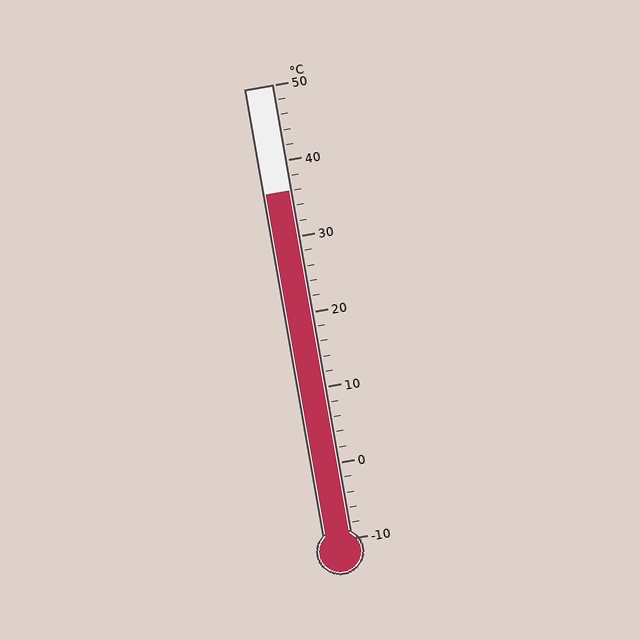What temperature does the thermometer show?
The thermometer shows approximately 36°C.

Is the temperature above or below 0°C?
The temperature is above 0°C.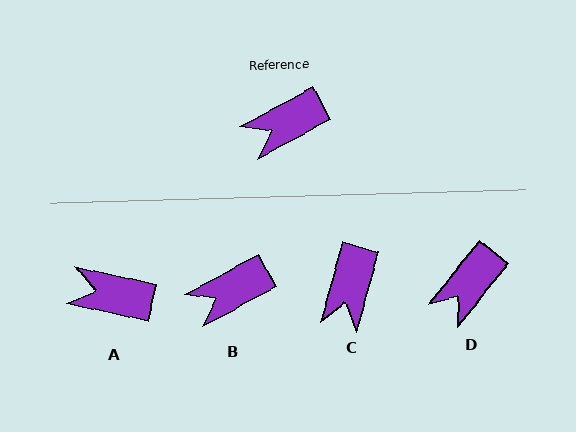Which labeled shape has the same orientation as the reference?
B.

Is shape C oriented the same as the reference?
No, it is off by about 46 degrees.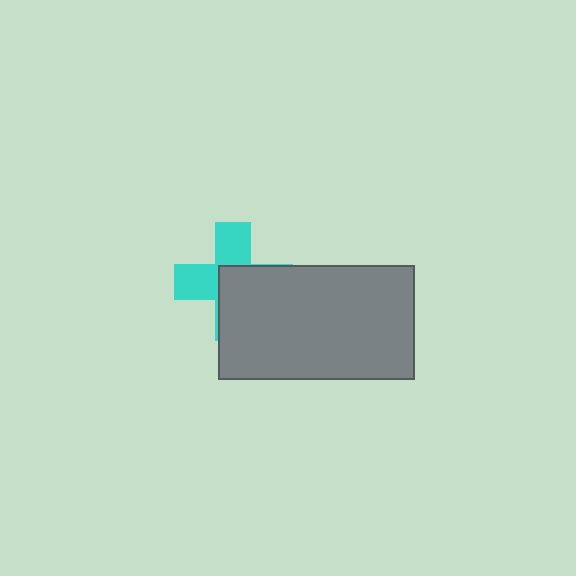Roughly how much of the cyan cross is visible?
About half of it is visible (roughly 45%).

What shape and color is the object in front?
The object in front is a gray rectangle.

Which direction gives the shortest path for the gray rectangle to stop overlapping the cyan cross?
Moving toward the lower-right gives the shortest separation.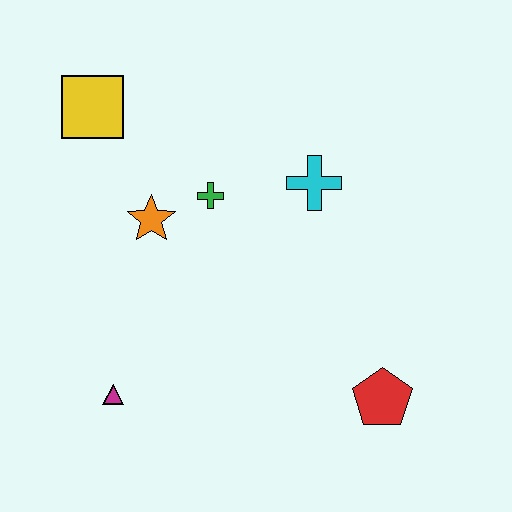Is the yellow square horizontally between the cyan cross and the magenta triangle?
No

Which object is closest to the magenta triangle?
The orange star is closest to the magenta triangle.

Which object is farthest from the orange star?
The red pentagon is farthest from the orange star.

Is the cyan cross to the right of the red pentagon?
No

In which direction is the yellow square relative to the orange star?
The yellow square is above the orange star.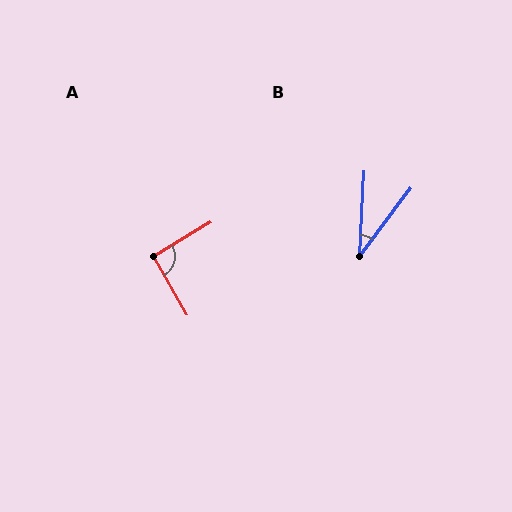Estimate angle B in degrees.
Approximately 34 degrees.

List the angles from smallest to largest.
B (34°), A (91°).